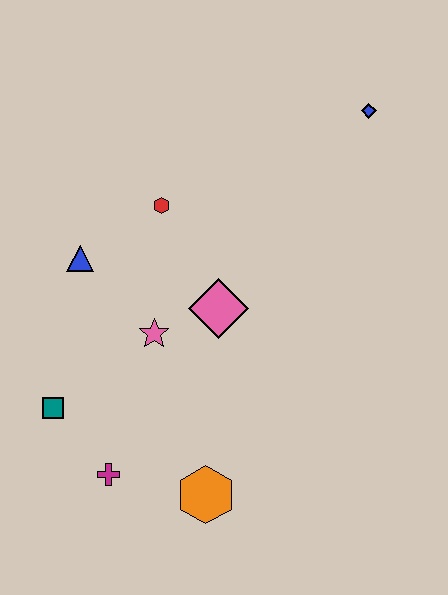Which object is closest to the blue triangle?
The red hexagon is closest to the blue triangle.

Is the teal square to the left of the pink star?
Yes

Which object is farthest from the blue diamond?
The magenta cross is farthest from the blue diamond.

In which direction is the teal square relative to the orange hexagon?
The teal square is to the left of the orange hexagon.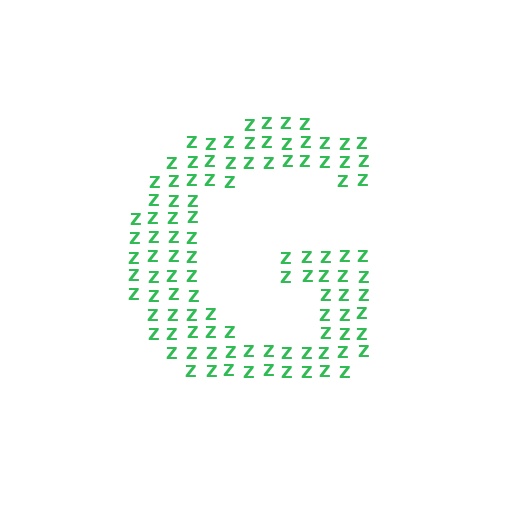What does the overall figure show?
The overall figure shows the letter G.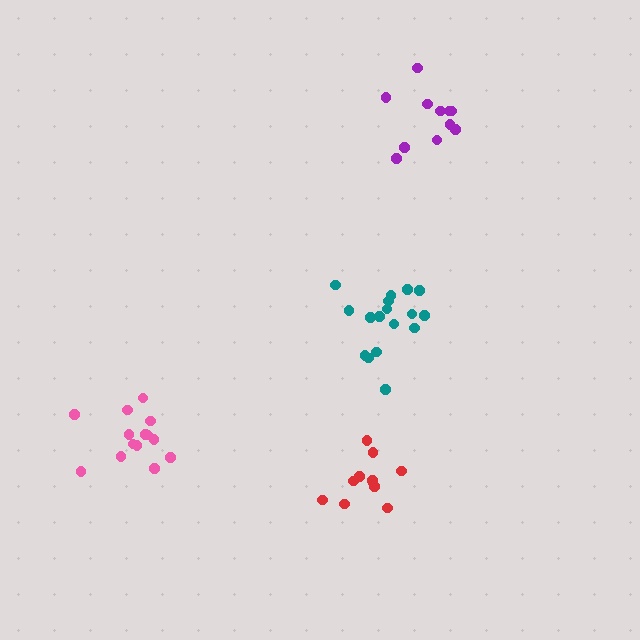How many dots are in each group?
Group 1: 11 dots, Group 2: 11 dots, Group 3: 14 dots, Group 4: 17 dots (53 total).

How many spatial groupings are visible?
There are 4 spatial groupings.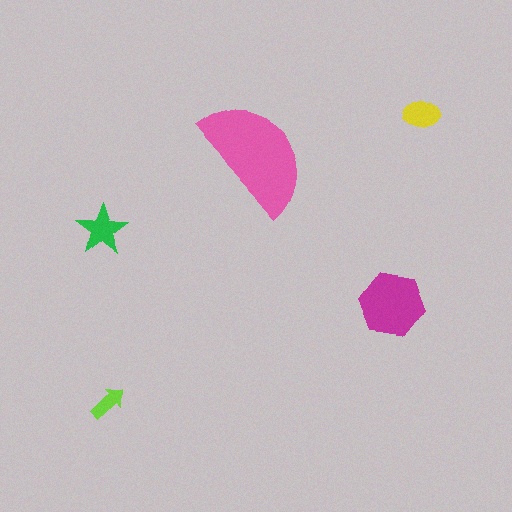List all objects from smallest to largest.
The lime arrow, the yellow ellipse, the green star, the magenta hexagon, the pink semicircle.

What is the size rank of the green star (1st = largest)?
3rd.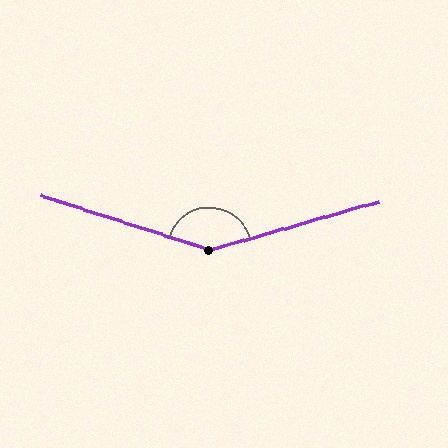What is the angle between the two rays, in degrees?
Approximately 146 degrees.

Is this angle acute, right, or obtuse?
It is obtuse.